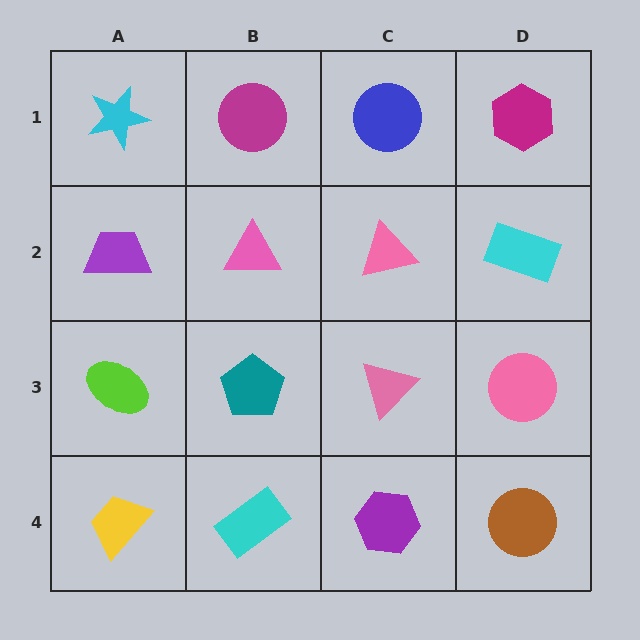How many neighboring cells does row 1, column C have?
3.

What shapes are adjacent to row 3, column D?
A cyan rectangle (row 2, column D), a brown circle (row 4, column D), a pink triangle (row 3, column C).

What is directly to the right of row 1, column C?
A magenta hexagon.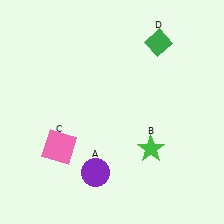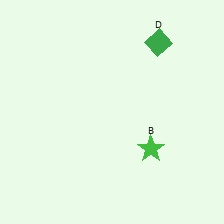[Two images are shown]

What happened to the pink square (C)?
The pink square (C) was removed in Image 2. It was in the bottom-left area of Image 1.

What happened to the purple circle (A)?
The purple circle (A) was removed in Image 2. It was in the bottom-left area of Image 1.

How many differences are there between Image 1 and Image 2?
There are 2 differences between the two images.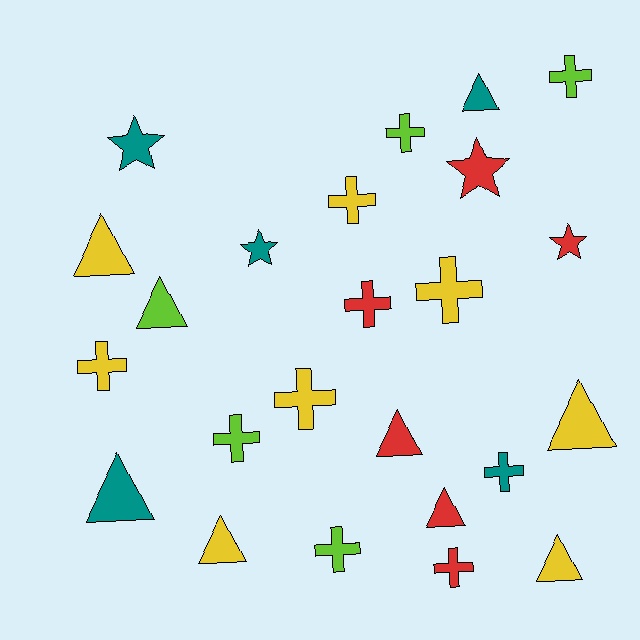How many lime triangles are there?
There is 1 lime triangle.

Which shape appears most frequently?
Cross, with 11 objects.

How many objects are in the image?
There are 24 objects.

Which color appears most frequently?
Yellow, with 8 objects.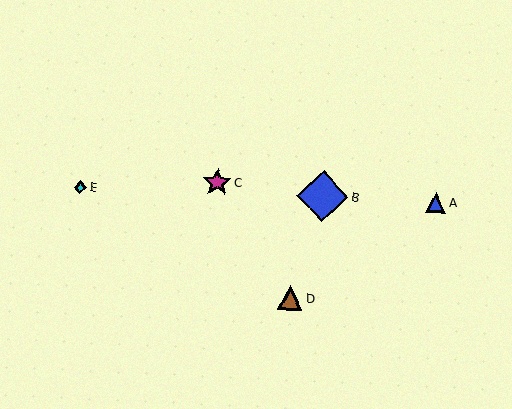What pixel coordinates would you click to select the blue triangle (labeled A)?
Click at (436, 203) to select the blue triangle A.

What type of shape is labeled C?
Shape C is a magenta star.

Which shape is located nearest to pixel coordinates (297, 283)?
The brown triangle (labeled D) at (290, 297) is nearest to that location.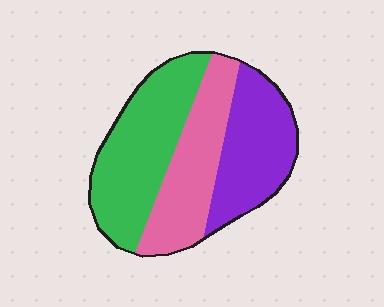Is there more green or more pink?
Green.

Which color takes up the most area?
Green, at roughly 40%.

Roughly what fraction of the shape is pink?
Pink covers 30% of the shape.